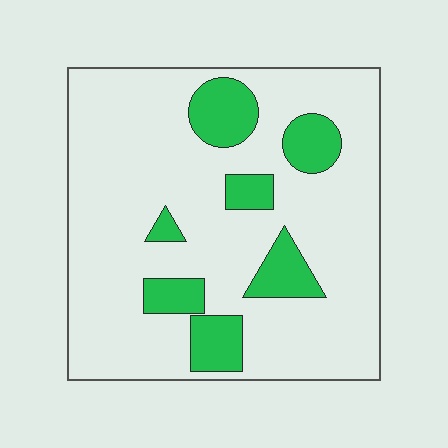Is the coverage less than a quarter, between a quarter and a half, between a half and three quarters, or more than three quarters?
Less than a quarter.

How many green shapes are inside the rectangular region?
7.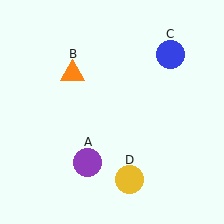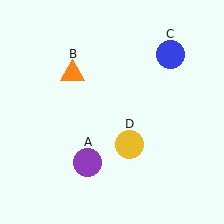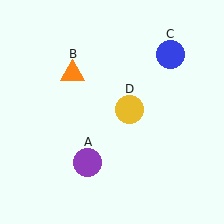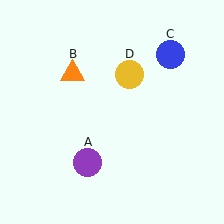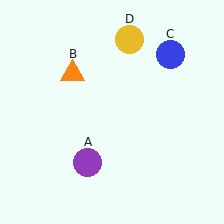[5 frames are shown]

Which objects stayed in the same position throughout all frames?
Purple circle (object A) and orange triangle (object B) and blue circle (object C) remained stationary.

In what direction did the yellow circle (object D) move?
The yellow circle (object D) moved up.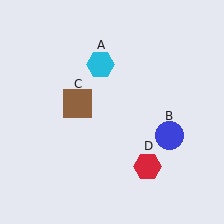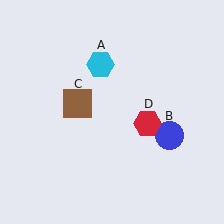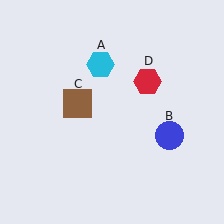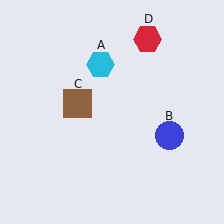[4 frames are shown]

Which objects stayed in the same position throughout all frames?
Cyan hexagon (object A) and blue circle (object B) and brown square (object C) remained stationary.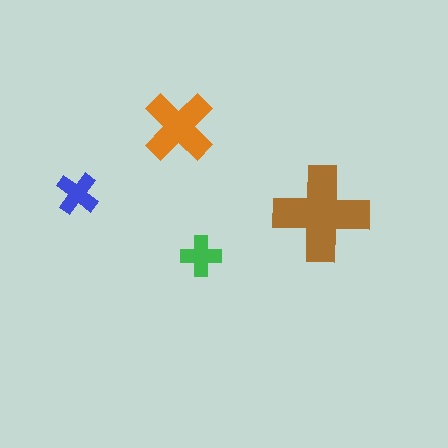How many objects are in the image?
There are 4 objects in the image.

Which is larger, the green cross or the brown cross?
The brown one.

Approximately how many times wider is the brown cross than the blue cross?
About 2 times wider.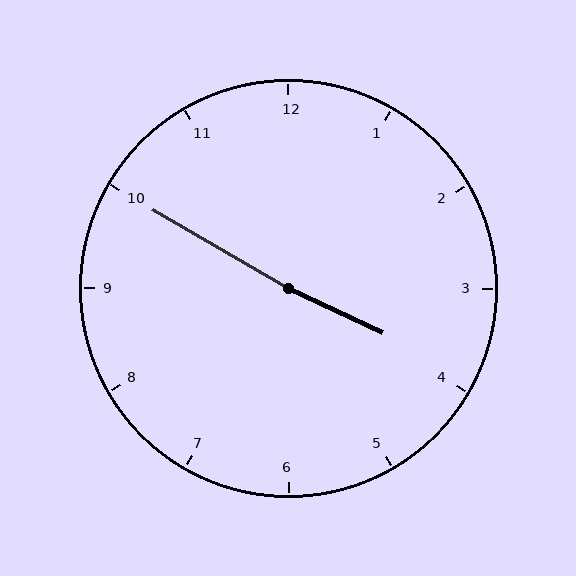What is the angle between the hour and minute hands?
Approximately 175 degrees.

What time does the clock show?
3:50.